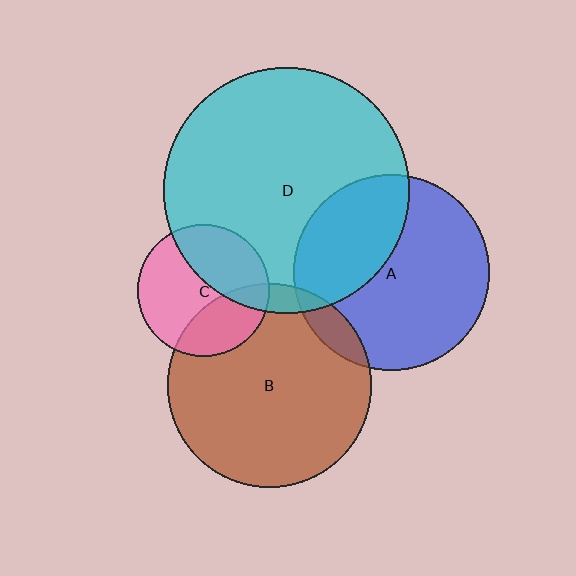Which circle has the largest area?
Circle D (cyan).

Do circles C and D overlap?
Yes.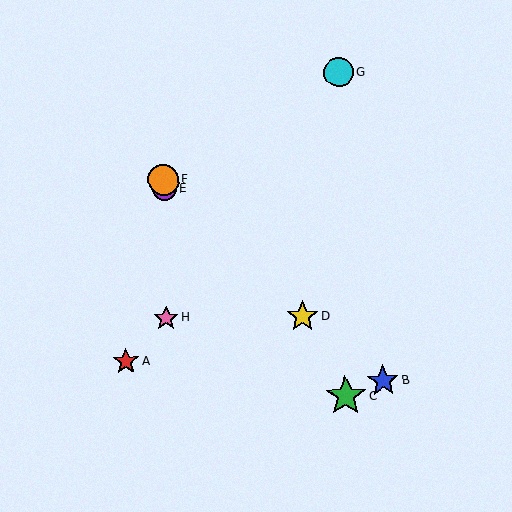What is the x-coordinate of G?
Object G is at x≈339.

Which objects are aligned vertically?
Objects E, F, H are aligned vertically.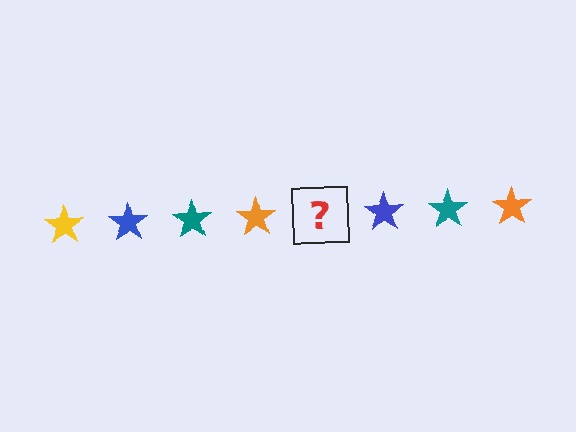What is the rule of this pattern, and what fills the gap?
The rule is that the pattern cycles through yellow, blue, teal, orange stars. The gap should be filled with a yellow star.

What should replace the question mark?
The question mark should be replaced with a yellow star.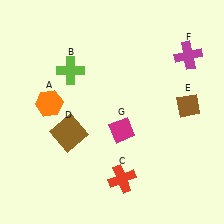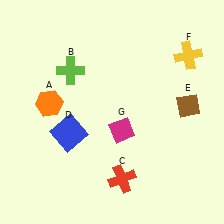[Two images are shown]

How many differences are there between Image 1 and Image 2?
There are 2 differences between the two images.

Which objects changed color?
D changed from brown to blue. F changed from magenta to yellow.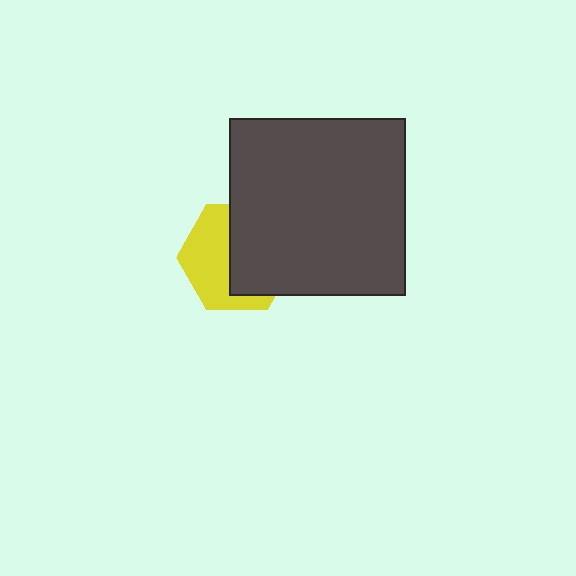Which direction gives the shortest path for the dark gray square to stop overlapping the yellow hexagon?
Moving right gives the shortest separation.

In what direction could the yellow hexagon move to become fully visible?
The yellow hexagon could move left. That would shift it out from behind the dark gray square entirely.